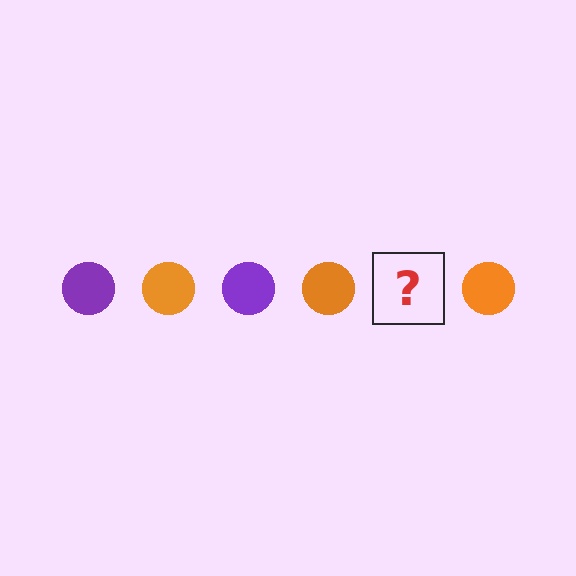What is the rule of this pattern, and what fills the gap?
The rule is that the pattern cycles through purple, orange circles. The gap should be filled with a purple circle.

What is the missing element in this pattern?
The missing element is a purple circle.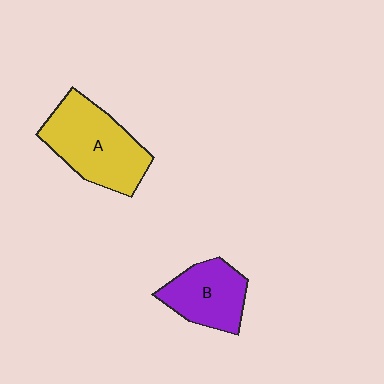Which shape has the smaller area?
Shape B (purple).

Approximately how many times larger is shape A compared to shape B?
Approximately 1.5 times.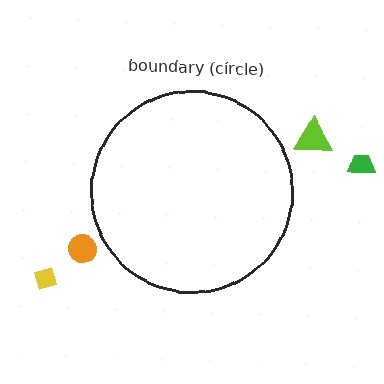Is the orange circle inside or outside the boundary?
Outside.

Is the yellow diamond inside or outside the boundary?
Outside.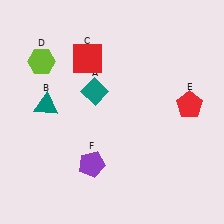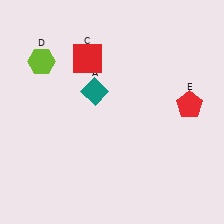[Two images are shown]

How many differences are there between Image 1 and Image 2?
There are 2 differences between the two images.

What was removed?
The teal triangle (B), the purple pentagon (F) were removed in Image 2.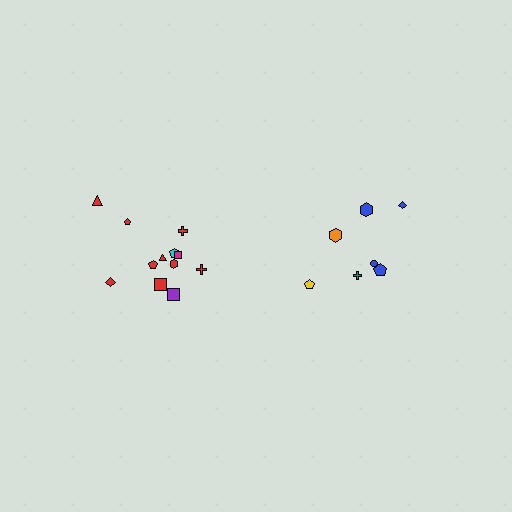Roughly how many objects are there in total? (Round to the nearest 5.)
Roughly 20 objects in total.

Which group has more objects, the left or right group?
The left group.